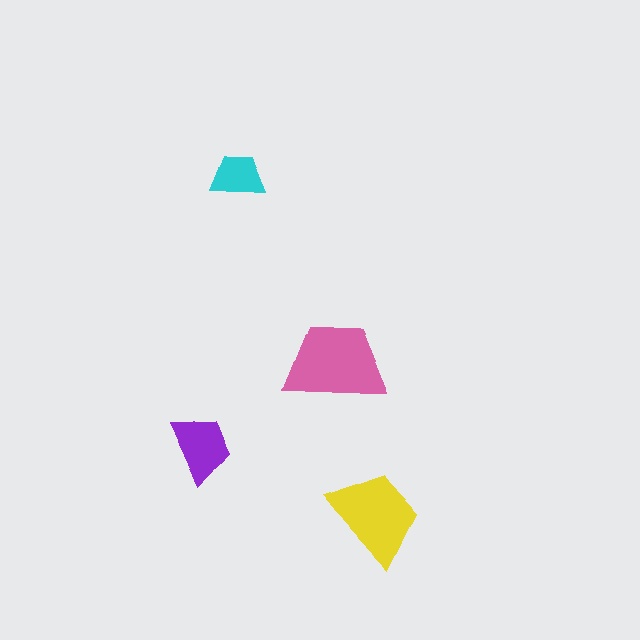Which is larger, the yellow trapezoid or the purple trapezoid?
The yellow one.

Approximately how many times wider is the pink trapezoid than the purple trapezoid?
About 1.5 times wider.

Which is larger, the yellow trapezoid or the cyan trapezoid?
The yellow one.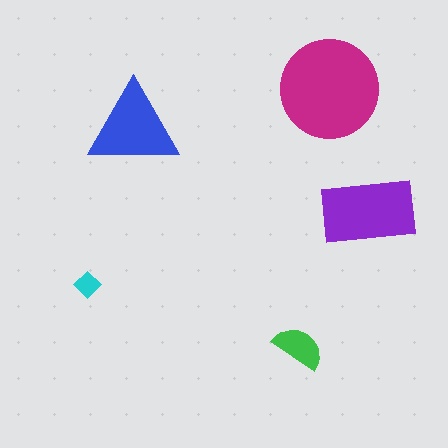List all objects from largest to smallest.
The magenta circle, the purple rectangle, the blue triangle, the green semicircle, the cyan diamond.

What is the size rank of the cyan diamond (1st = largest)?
5th.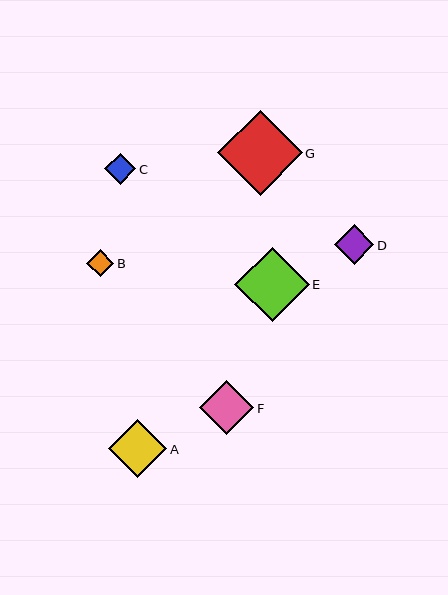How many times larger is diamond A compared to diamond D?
Diamond A is approximately 1.5 times the size of diamond D.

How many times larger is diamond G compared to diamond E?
Diamond G is approximately 1.1 times the size of diamond E.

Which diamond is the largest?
Diamond G is the largest with a size of approximately 85 pixels.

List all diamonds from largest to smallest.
From largest to smallest: G, E, A, F, D, C, B.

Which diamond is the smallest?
Diamond B is the smallest with a size of approximately 27 pixels.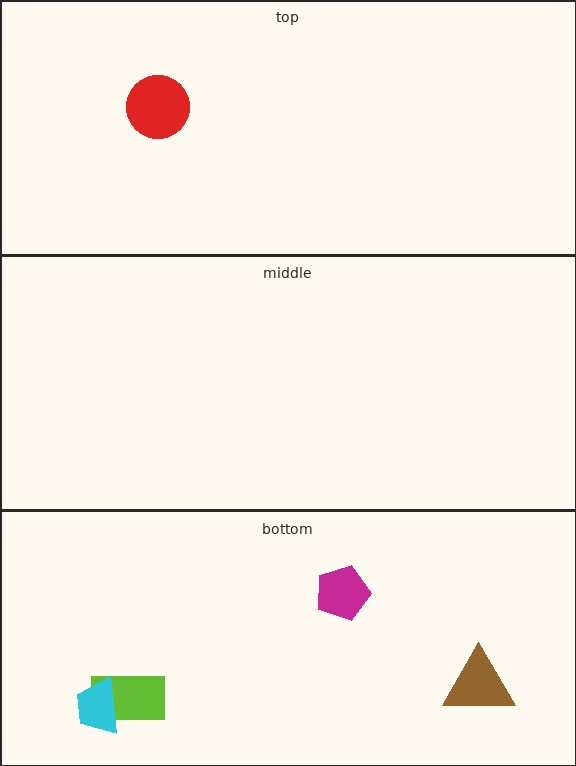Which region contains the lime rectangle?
The bottom region.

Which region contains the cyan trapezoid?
The bottom region.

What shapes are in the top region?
The red circle.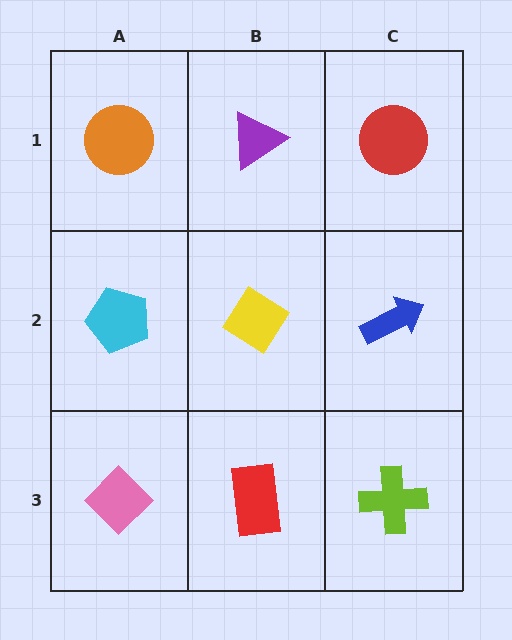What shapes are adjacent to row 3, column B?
A yellow diamond (row 2, column B), a pink diamond (row 3, column A), a lime cross (row 3, column C).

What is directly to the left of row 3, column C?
A red rectangle.